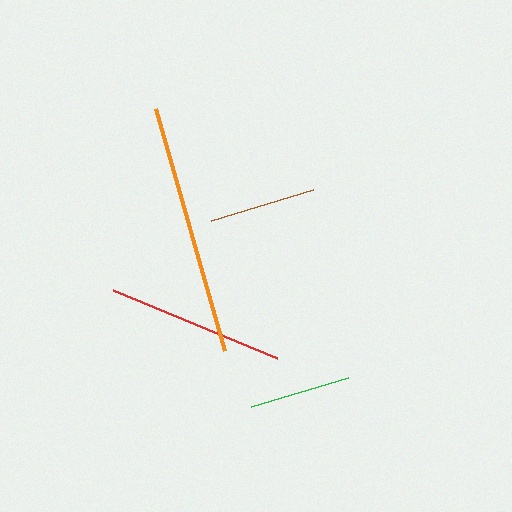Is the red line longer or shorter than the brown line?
The red line is longer than the brown line.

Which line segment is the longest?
The orange line is the longest at approximately 252 pixels.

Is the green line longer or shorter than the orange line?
The orange line is longer than the green line.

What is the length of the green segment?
The green segment is approximately 101 pixels long.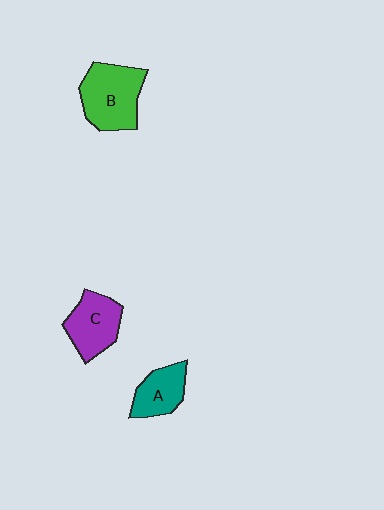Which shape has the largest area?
Shape B (green).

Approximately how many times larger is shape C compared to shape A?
Approximately 1.2 times.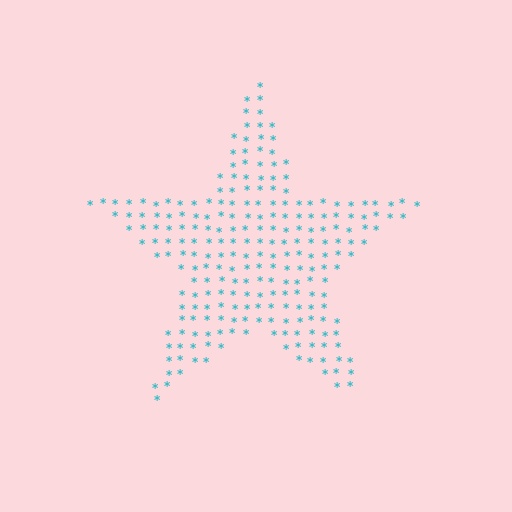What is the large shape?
The large shape is a star.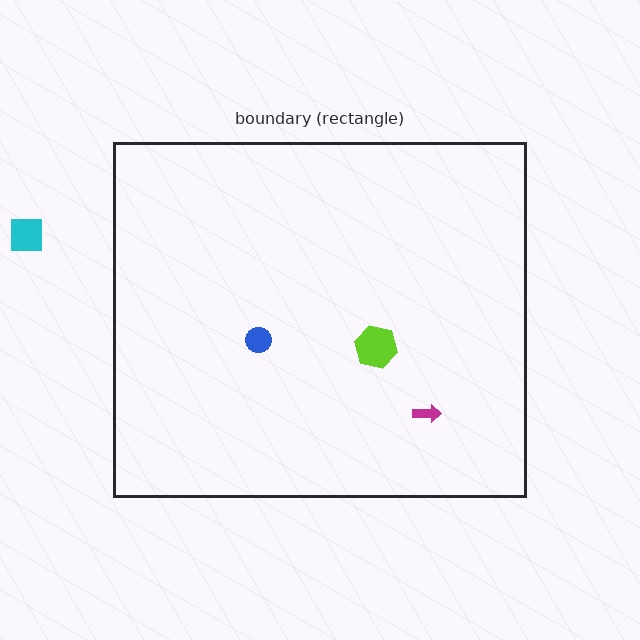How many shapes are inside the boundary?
3 inside, 1 outside.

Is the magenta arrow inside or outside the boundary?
Inside.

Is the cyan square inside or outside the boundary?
Outside.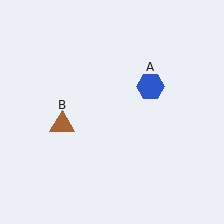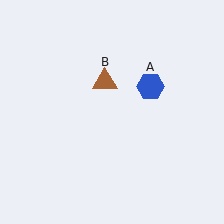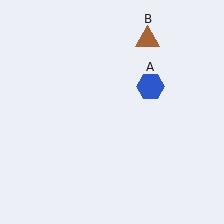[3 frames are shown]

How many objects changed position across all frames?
1 object changed position: brown triangle (object B).